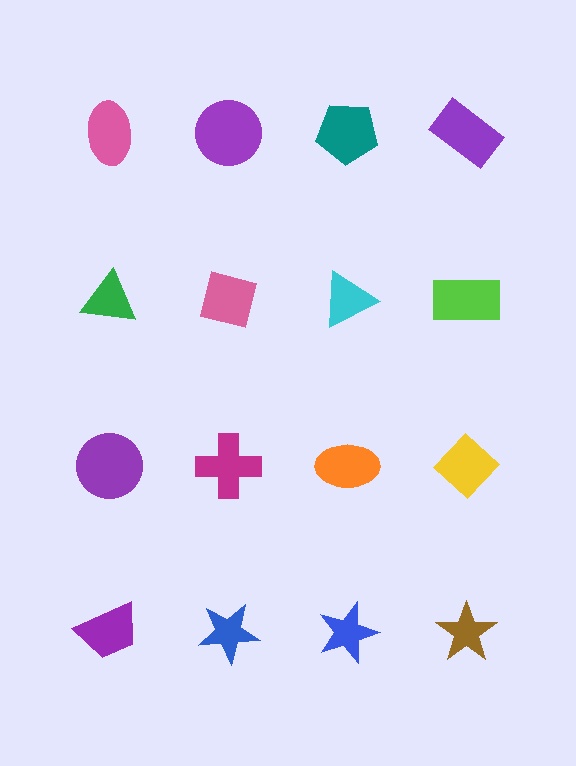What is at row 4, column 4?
A brown star.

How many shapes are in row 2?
4 shapes.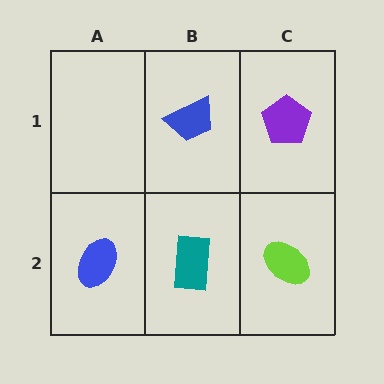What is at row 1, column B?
A blue trapezoid.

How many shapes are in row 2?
3 shapes.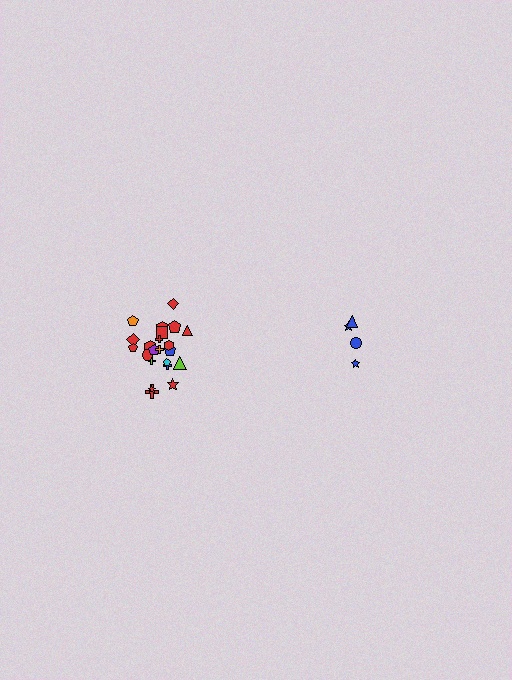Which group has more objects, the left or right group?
The left group.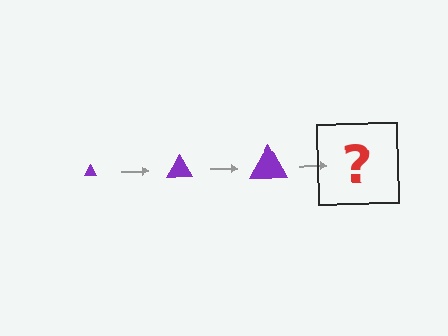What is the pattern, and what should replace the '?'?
The pattern is that the triangle gets progressively larger each step. The '?' should be a purple triangle, larger than the previous one.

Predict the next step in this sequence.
The next step is a purple triangle, larger than the previous one.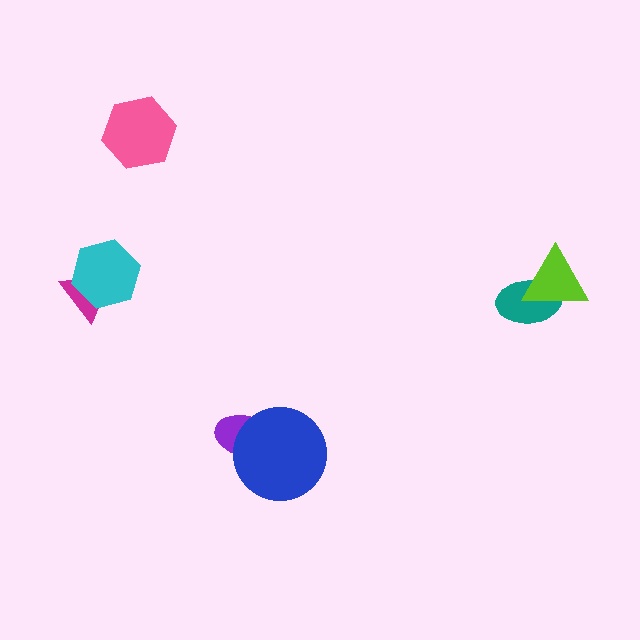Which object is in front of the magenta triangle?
The cyan hexagon is in front of the magenta triangle.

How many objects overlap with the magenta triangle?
1 object overlaps with the magenta triangle.